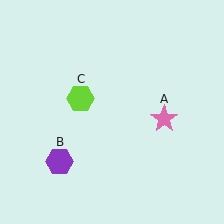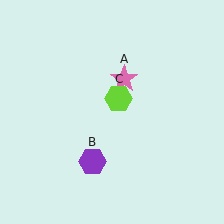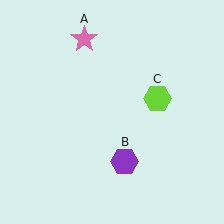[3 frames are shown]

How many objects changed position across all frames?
3 objects changed position: pink star (object A), purple hexagon (object B), lime hexagon (object C).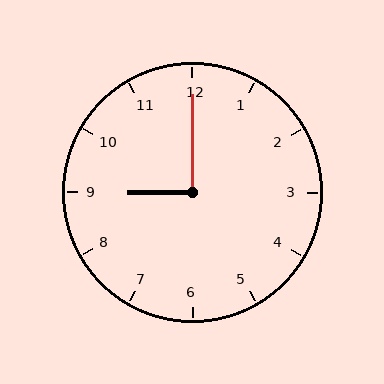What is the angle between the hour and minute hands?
Approximately 90 degrees.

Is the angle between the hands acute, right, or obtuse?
It is right.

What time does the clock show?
9:00.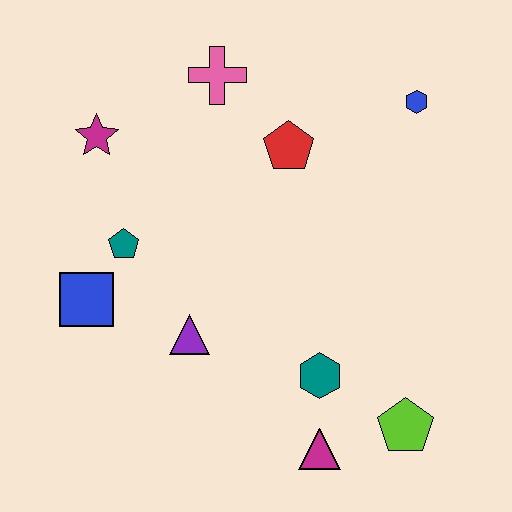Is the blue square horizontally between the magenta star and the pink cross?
No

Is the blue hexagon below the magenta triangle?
No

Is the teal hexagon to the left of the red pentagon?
No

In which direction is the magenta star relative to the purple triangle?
The magenta star is above the purple triangle.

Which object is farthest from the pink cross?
The lime pentagon is farthest from the pink cross.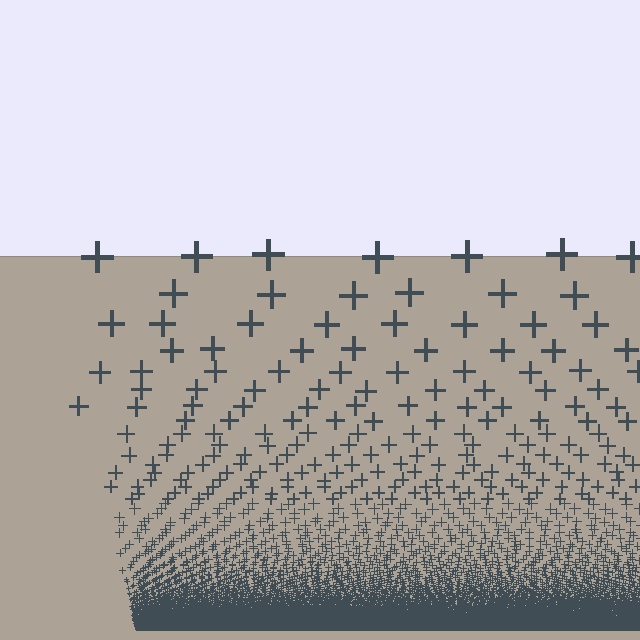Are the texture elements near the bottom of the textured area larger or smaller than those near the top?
Smaller. The gradient is inverted — elements near the bottom are smaller and denser.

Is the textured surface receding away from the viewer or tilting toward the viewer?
The surface appears to tilt toward the viewer. Texture elements get larger and sparser toward the top.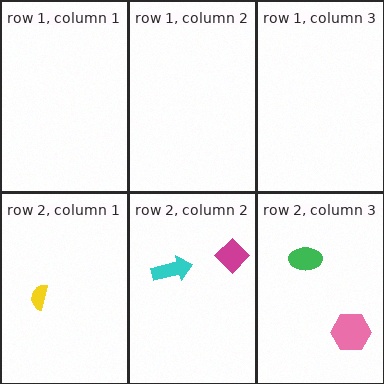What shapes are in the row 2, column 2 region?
The cyan arrow, the magenta diamond.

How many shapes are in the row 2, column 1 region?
1.